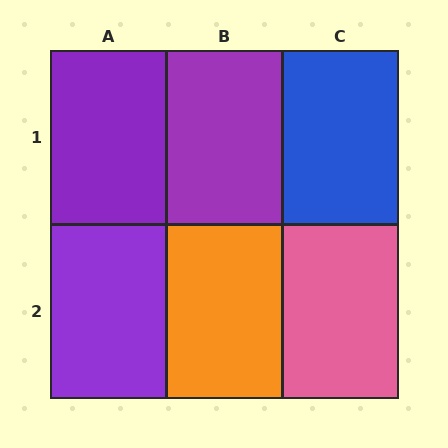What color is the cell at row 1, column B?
Purple.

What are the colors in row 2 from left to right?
Purple, orange, pink.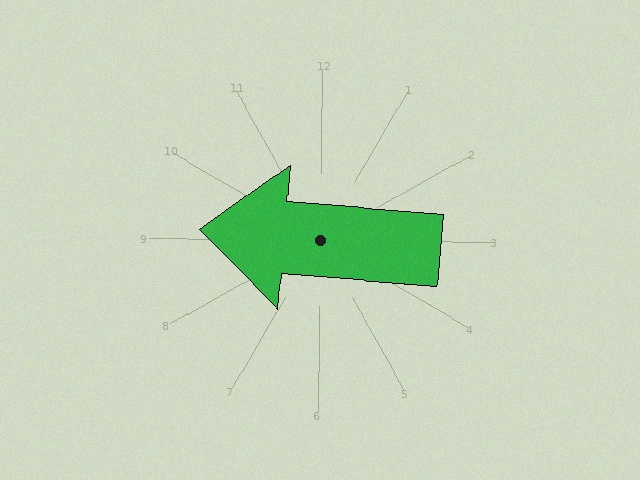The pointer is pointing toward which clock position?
Roughly 9 o'clock.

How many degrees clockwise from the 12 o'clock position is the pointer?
Approximately 274 degrees.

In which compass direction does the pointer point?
West.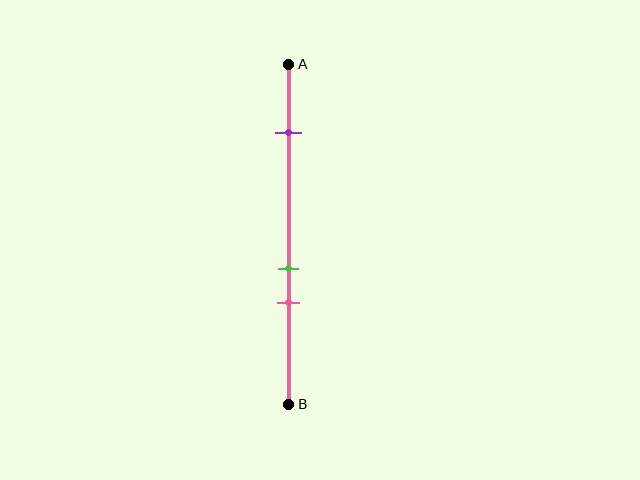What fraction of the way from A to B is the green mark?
The green mark is approximately 60% (0.6) of the way from A to B.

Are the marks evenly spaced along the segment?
No, the marks are not evenly spaced.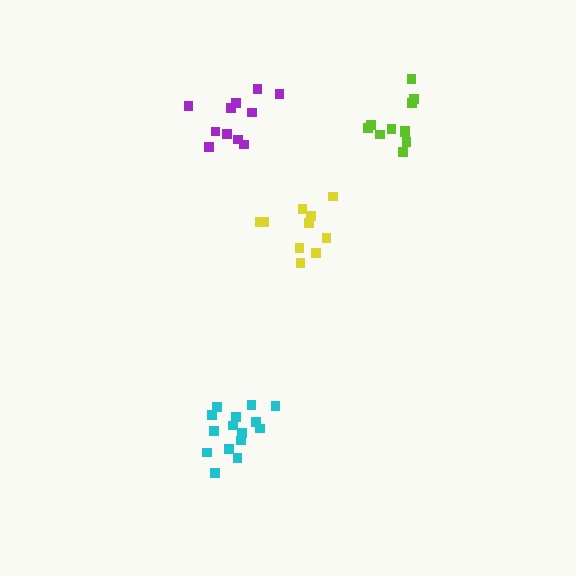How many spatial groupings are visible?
There are 4 spatial groupings.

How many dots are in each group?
Group 1: 10 dots, Group 2: 15 dots, Group 3: 11 dots, Group 4: 11 dots (47 total).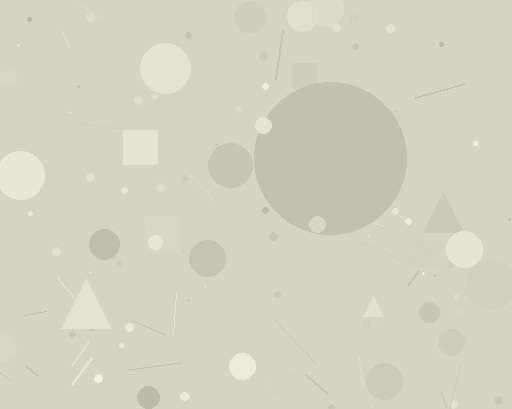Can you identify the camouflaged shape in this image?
The camouflaged shape is a circle.